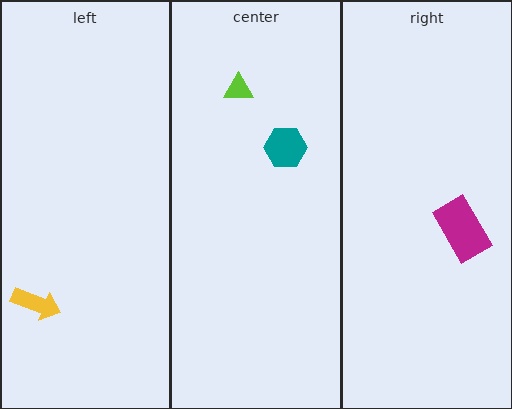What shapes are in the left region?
The yellow arrow.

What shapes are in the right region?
The magenta rectangle.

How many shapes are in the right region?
1.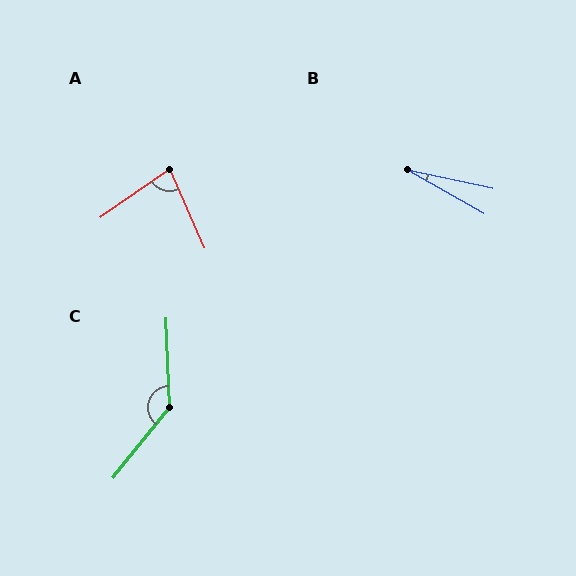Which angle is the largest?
C, at approximately 139 degrees.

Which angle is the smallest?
B, at approximately 17 degrees.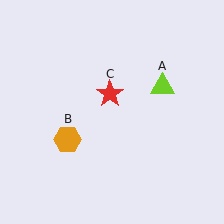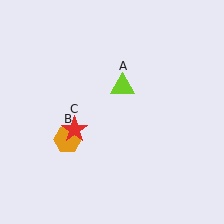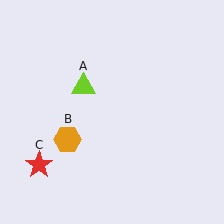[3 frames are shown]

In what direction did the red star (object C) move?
The red star (object C) moved down and to the left.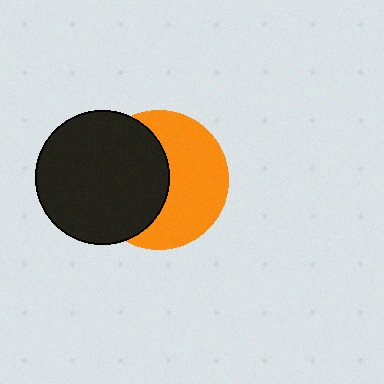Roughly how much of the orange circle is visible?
About half of it is visible (roughly 53%).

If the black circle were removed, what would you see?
You would see the complete orange circle.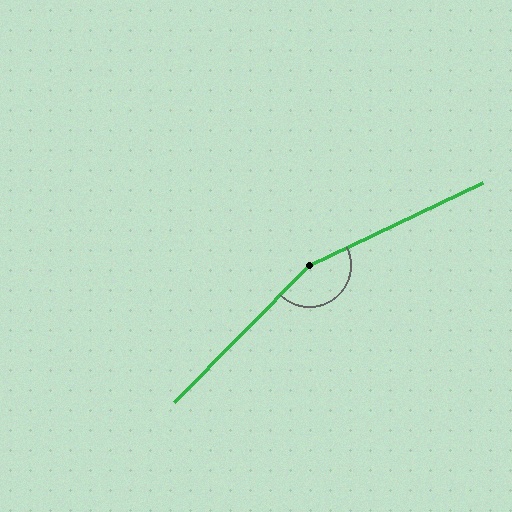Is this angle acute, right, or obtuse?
It is obtuse.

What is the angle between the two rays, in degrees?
Approximately 160 degrees.